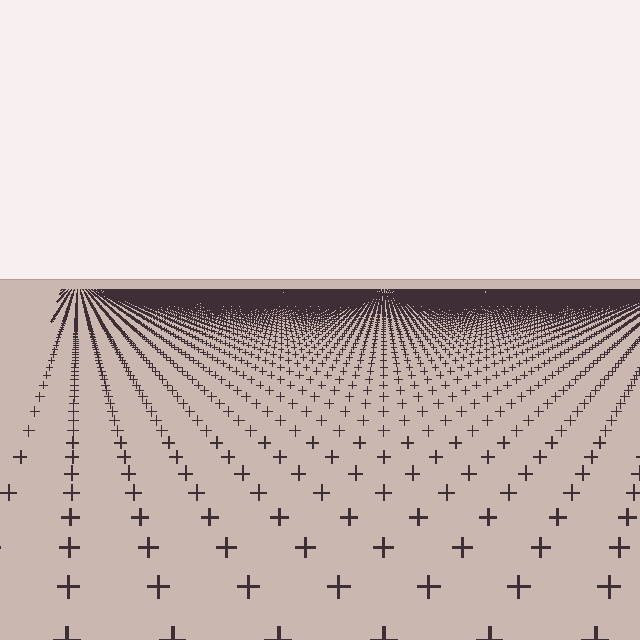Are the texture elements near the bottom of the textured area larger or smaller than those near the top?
Larger. Near the bottom, elements are closer to the viewer and appear at a bigger on-screen size.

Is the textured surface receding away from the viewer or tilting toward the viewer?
The surface is receding away from the viewer. Texture elements get smaller and denser toward the top.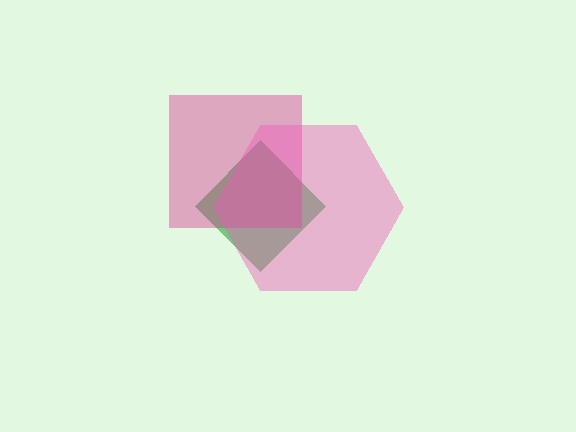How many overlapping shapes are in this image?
There are 3 overlapping shapes in the image.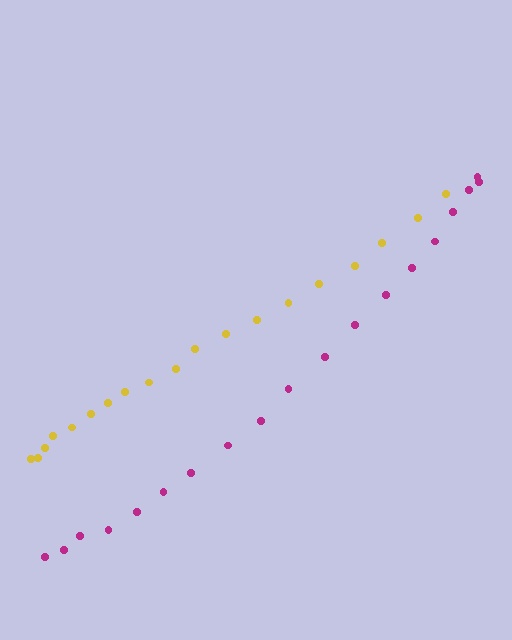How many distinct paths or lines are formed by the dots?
There are 2 distinct paths.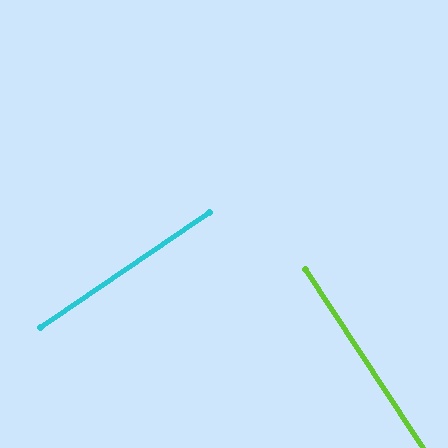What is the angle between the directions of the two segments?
Approximately 89 degrees.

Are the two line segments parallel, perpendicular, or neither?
Perpendicular — they meet at approximately 89°.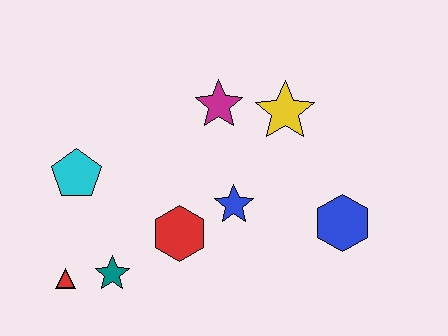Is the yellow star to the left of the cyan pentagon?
No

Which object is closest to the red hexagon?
The blue star is closest to the red hexagon.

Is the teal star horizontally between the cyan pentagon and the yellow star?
Yes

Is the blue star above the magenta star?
No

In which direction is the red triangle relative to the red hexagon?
The red triangle is to the left of the red hexagon.